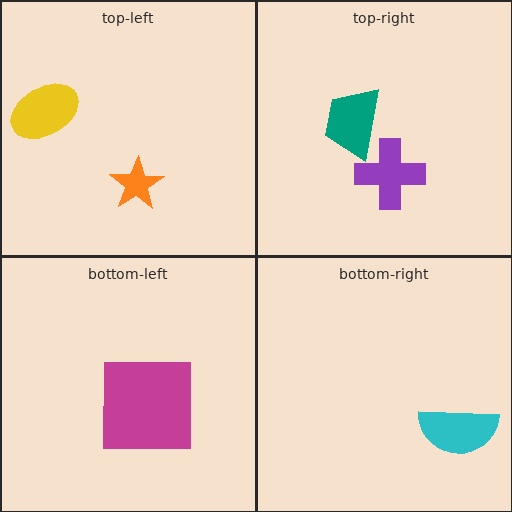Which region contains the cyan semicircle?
The bottom-right region.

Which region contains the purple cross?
The top-right region.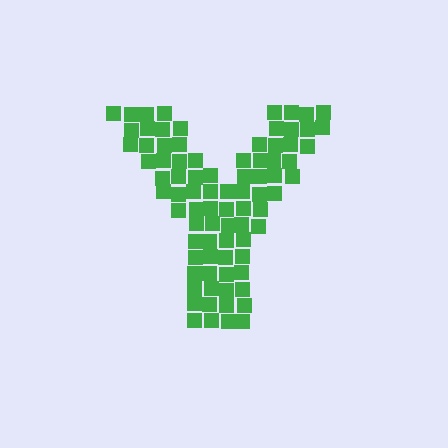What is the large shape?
The large shape is the letter Y.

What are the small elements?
The small elements are squares.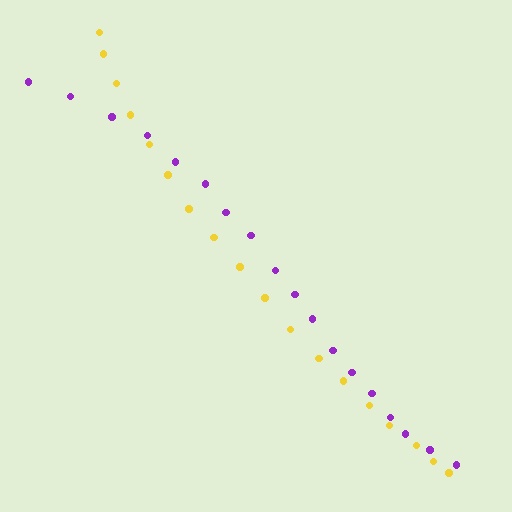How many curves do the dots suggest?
There are 2 distinct paths.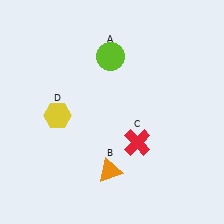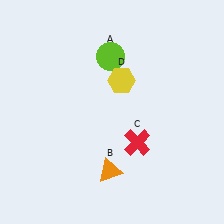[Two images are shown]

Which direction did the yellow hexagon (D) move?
The yellow hexagon (D) moved right.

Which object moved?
The yellow hexagon (D) moved right.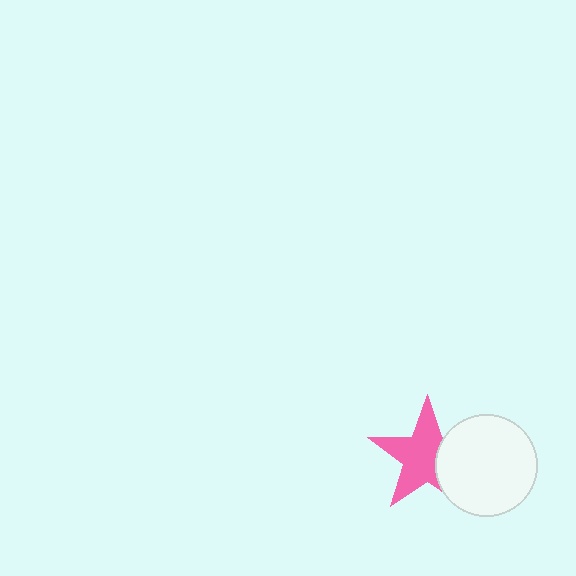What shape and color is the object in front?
The object in front is a white circle.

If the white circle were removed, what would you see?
You would see the complete pink star.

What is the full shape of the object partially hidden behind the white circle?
The partially hidden object is a pink star.